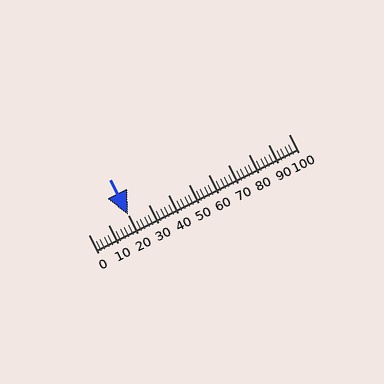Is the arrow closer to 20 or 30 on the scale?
The arrow is closer to 20.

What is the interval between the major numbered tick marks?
The major tick marks are spaced 10 units apart.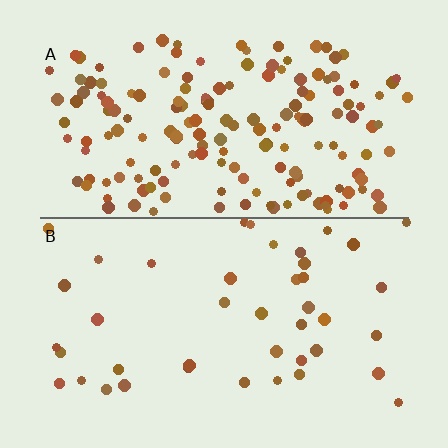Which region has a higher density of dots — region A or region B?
A (the top).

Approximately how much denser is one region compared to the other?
Approximately 4.0× — region A over region B.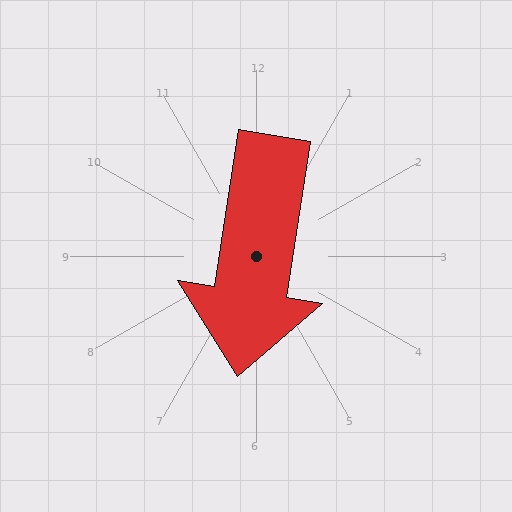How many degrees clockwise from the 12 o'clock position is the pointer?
Approximately 189 degrees.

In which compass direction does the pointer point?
South.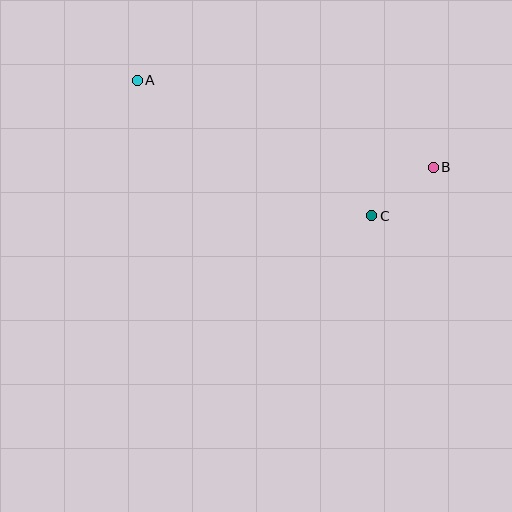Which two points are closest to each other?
Points B and C are closest to each other.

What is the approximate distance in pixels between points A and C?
The distance between A and C is approximately 271 pixels.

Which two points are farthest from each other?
Points A and B are farthest from each other.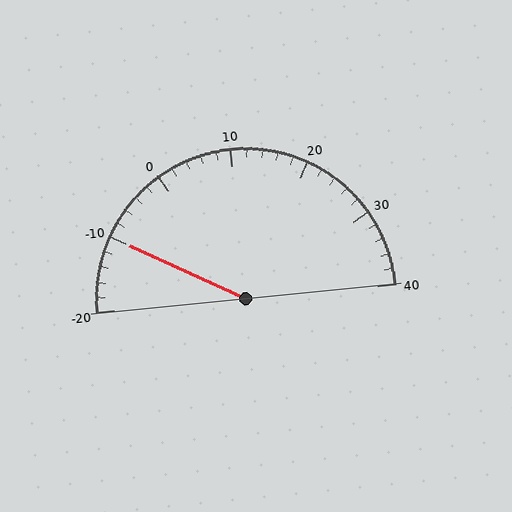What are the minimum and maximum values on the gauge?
The gauge ranges from -20 to 40.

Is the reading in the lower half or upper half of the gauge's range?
The reading is in the lower half of the range (-20 to 40).